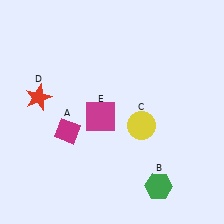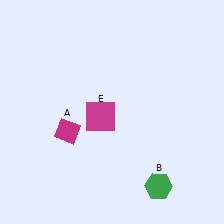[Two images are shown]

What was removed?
The yellow circle (C), the red star (D) were removed in Image 2.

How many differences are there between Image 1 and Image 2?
There are 2 differences between the two images.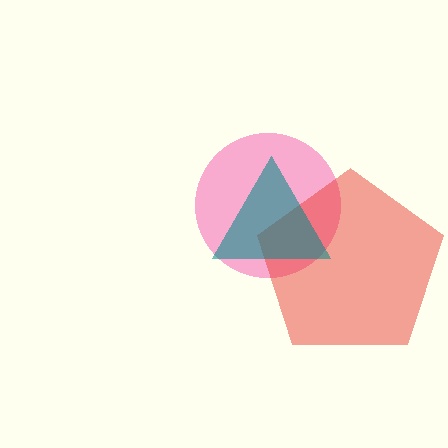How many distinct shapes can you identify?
There are 3 distinct shapes: a pink circle, a red pentagon, a teal triangle.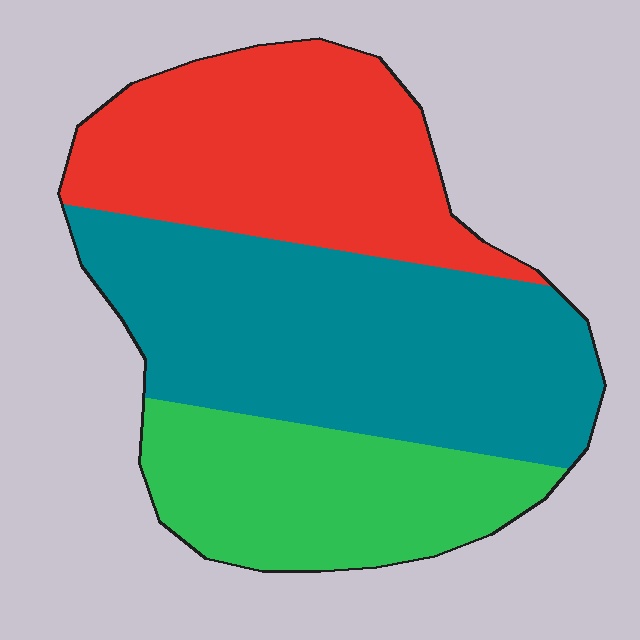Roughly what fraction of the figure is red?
Red takes up about one third (1/3) of the figure.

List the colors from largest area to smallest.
From largest to smallest: teal, red, green.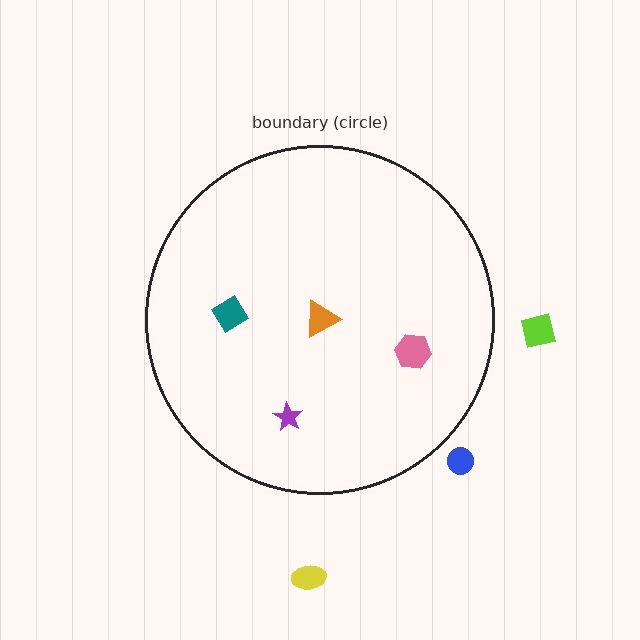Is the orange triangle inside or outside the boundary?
Inside.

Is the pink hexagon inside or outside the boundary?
Inside.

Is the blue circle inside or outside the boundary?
Outside.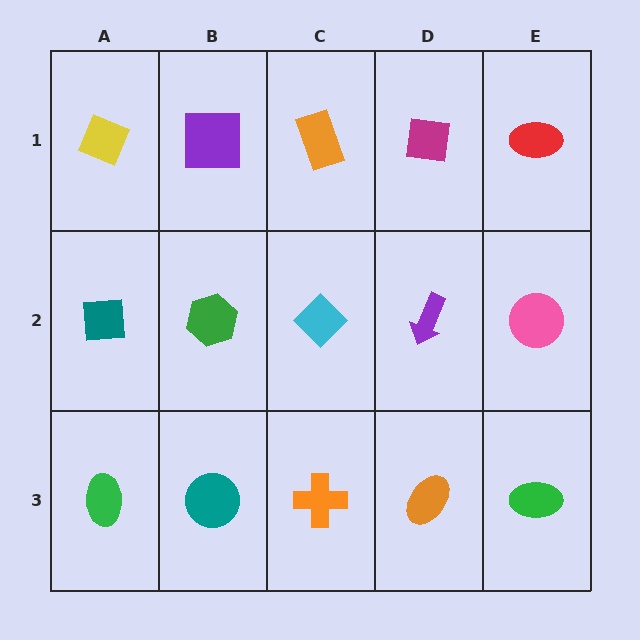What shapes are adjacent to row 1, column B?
A green hexagon (row 2, column B), a yellow diamond (row 1, column A), an orange rectangle (row 1, column C).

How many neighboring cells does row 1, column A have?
2.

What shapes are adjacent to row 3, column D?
A purple arrow (row 2, column D), an orange cross (row 3, column C), a green ellipse (row 3, column E).